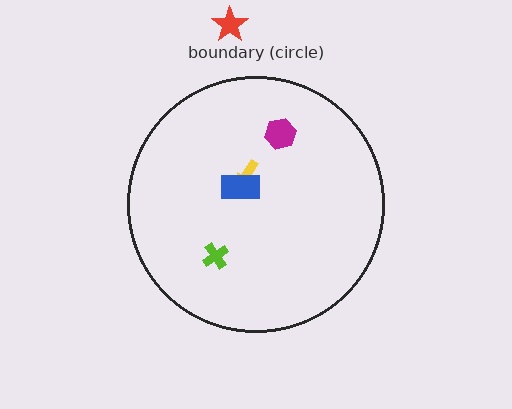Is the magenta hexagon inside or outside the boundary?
Inside.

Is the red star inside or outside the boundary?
Outside.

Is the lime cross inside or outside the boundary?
Inside.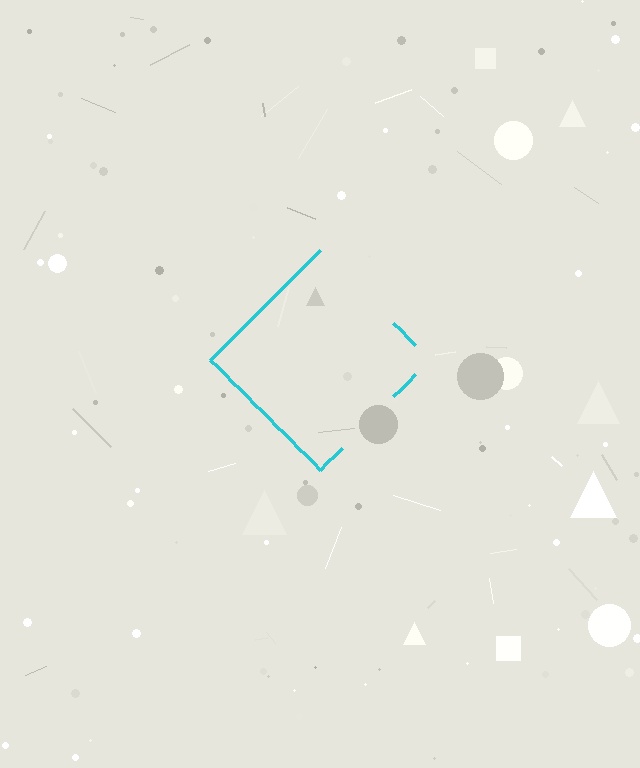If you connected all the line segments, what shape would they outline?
They would outline a diamond.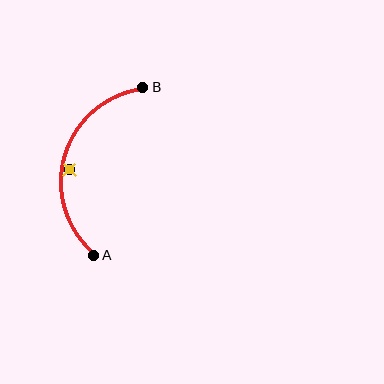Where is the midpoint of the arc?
The arc midpoint is the point on the curve farthest from the straight line joining A and B. It sits to the left of that line.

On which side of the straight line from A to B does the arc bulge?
The arc bulges to the left of the straight line connecting A and B.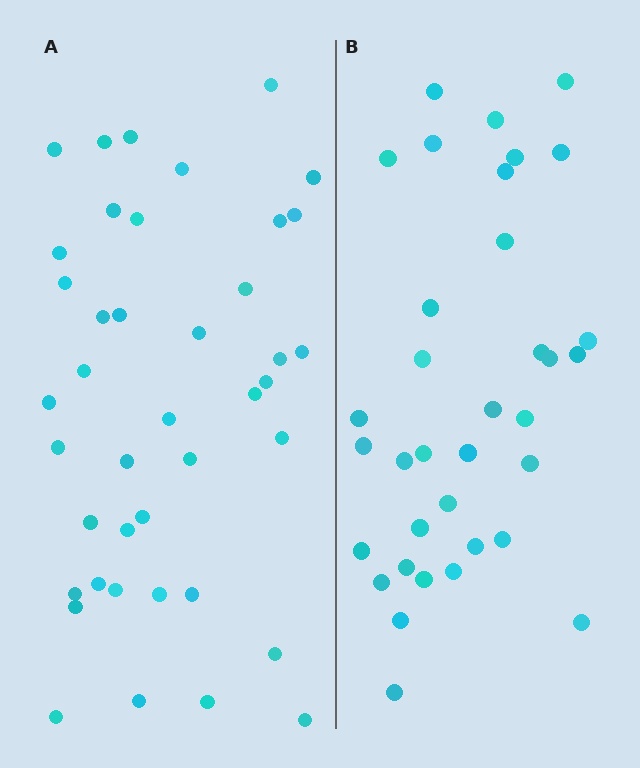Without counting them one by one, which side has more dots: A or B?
Region A (the left region) has more dots.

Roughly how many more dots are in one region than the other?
Region A has about 6 more dots than region B.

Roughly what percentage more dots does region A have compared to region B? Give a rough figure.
About 15% more.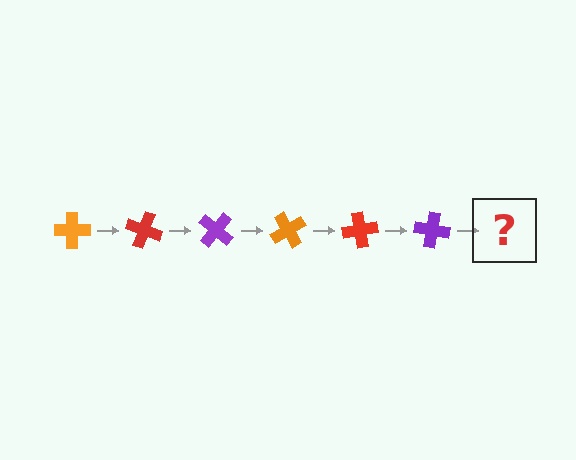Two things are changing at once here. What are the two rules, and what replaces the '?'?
The two rules are that it rotates 20 degrees each step and the color cycles through orange, red, and purple. The '?' should be an orange cross, rotated 120 degrees from the start.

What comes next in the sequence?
The next element should be an orange cross, rotated 120 degrees from the start.